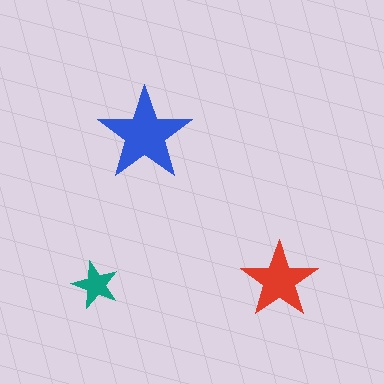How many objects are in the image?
There are 3 objects in the image.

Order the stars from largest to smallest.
the blue one, the red one, the teal one.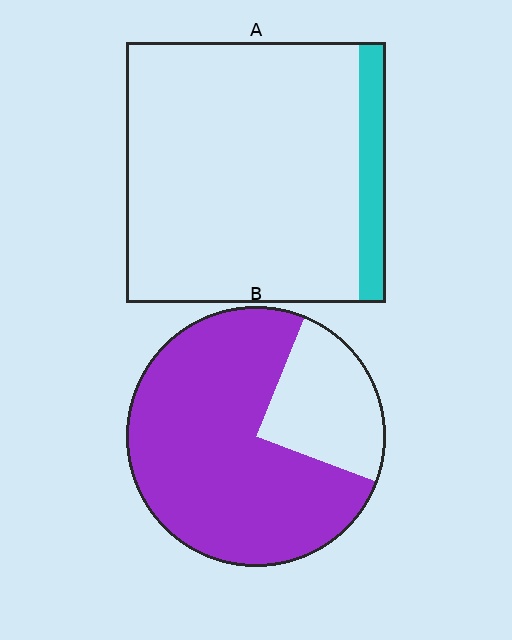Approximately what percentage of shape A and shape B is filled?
A is approximately 10% and B is approximately 75%.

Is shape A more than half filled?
No.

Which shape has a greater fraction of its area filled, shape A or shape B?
Shape B.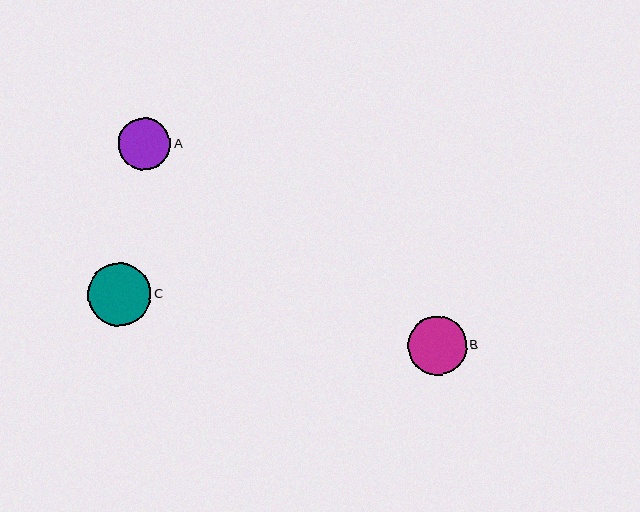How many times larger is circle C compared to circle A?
Circle C is approximately 1.2 times the size of circle A.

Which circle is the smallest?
Circle A is the smallest with a size of approximately 52 pixels.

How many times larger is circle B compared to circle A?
Circle B is approximately 1.1 times the size of circle A.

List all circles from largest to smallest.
From largest to smallest: C, B, A.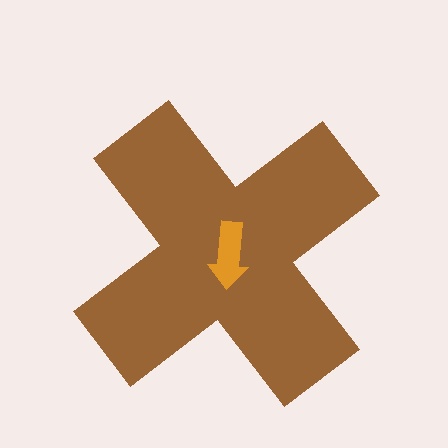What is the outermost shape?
The brown cross.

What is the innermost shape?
The orange arrow.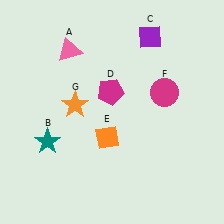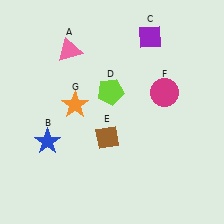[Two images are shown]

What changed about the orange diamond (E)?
In Image 1, E is orange. In Image 2, it changed to brown.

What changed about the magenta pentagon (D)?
In Image 1, D is magenta. In Image 2, it changed to lime.